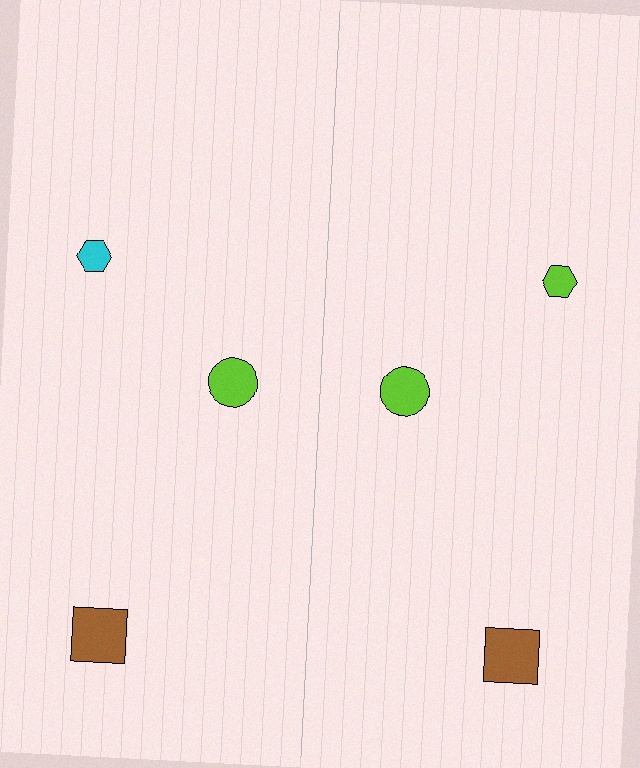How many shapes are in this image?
There are 6 shapes in this image.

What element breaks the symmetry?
The lime hexagon on the right side breaks the symmetry — its mirror counterpart is cyan.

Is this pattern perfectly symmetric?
No, the pattern is not perfectly symmetric. The lime hexagon on the right side breaks the symmetry — its mirror counterpart is cyan.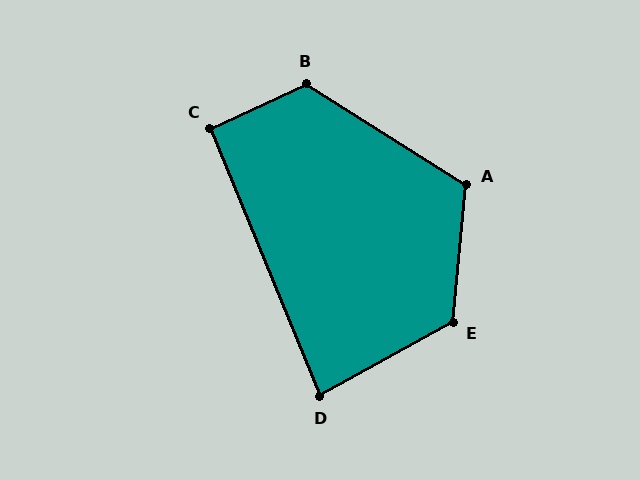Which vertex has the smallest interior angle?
D, at approximately 83 degrees.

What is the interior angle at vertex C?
Approximately 92 degrees (approximately right).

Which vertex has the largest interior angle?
E, at approximately 125 degrees.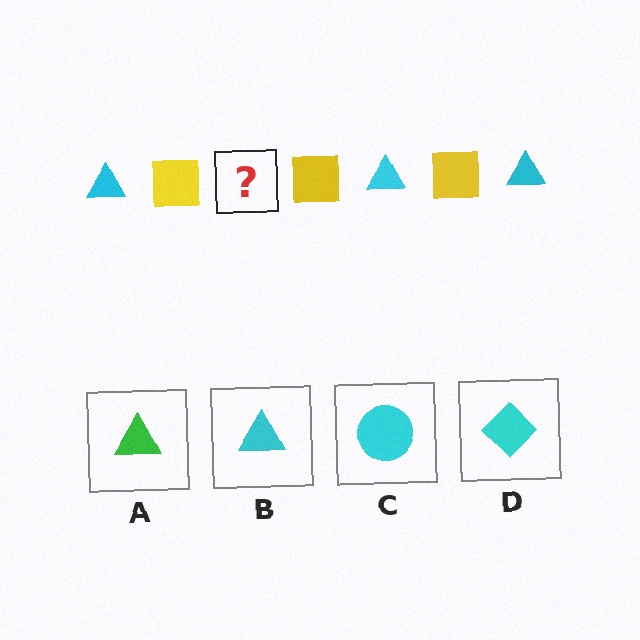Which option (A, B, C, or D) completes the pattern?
B.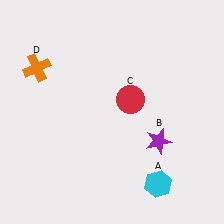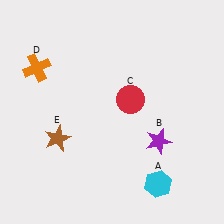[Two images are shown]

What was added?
A brown star (E) was added in Image 2.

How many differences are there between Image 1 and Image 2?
There is 1 difference between the two images.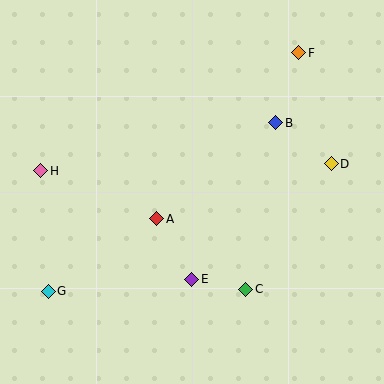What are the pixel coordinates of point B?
Point B is at (276, 123).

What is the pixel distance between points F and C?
The distance between F and C is 242 pixels.